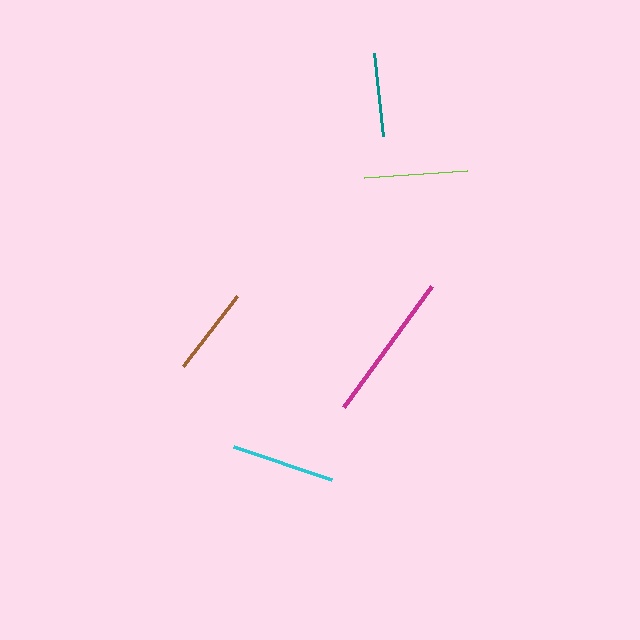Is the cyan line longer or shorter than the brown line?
The cyan line is longer than the brown line.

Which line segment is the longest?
The magenta line is the longest at approximately 150 pixels.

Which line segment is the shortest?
The teal line is the shortest at approximately 84 pixels.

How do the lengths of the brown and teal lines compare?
The brown and teal lines are approximately the same length.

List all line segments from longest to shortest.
From longest to shortest: magenta, cyan, lime, brown, teal.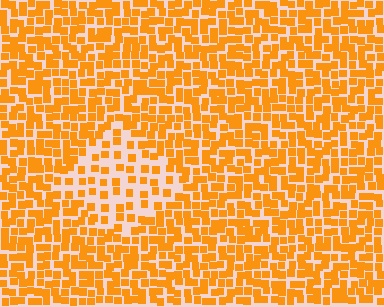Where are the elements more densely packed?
The elements are more densely packed outside the diamond boundary.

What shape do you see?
I see a diamond.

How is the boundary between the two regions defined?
The boundary is defined by a change in element density (approximately 2.0x ratio). All elements are the same color, size, and shape.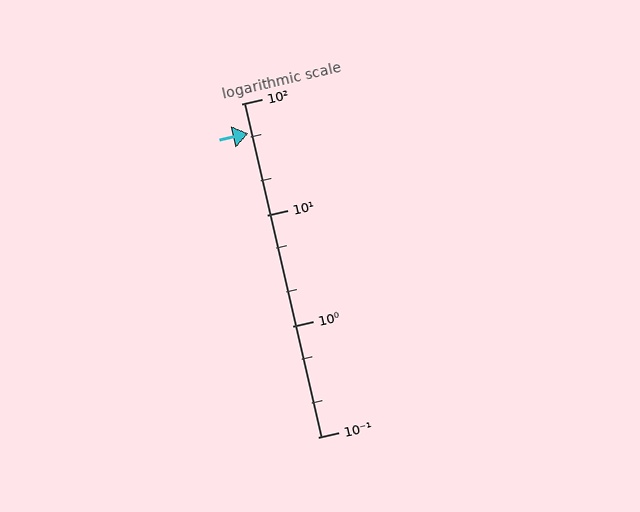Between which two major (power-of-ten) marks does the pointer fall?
The pointer is between 10 and 100.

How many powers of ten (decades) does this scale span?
The scale spans 3 decades, from 0.1 to 100.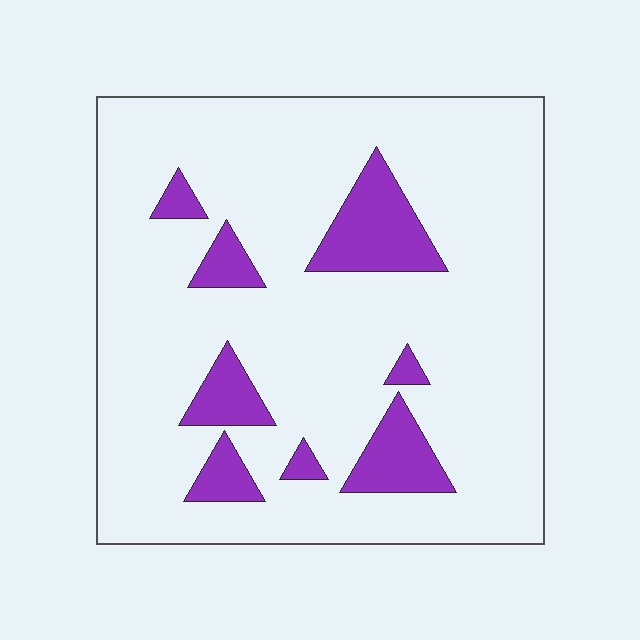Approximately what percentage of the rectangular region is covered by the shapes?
Approximately 15%.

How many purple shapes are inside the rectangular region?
8.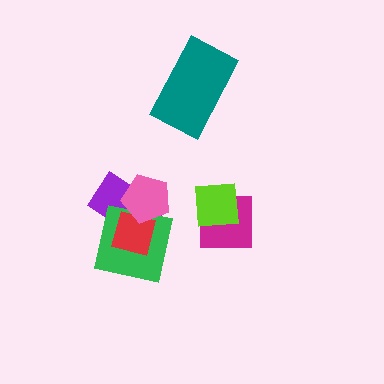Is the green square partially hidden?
Yes, it is partially covered by another shape.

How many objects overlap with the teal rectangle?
0 objects overlap with the teal rectangle.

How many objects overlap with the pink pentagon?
3 objects overlap with the pink pentagon.